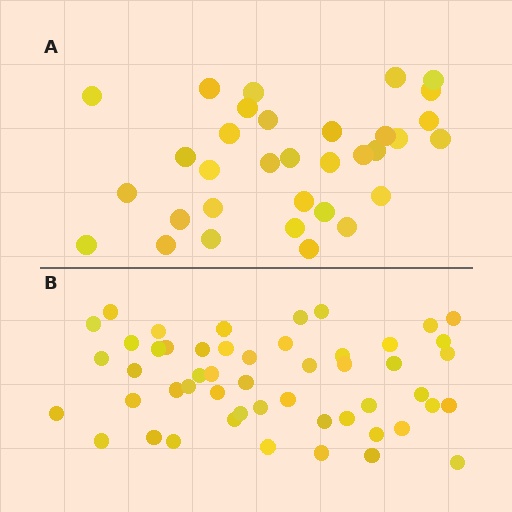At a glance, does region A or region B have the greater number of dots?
Region B (the bottom region) has more dots.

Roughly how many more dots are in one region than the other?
Region B has approximately 20 more dots than region A.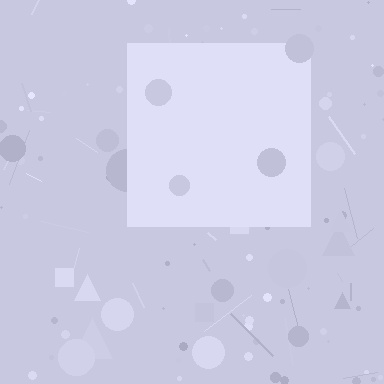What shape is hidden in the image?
A square is hidden in the image.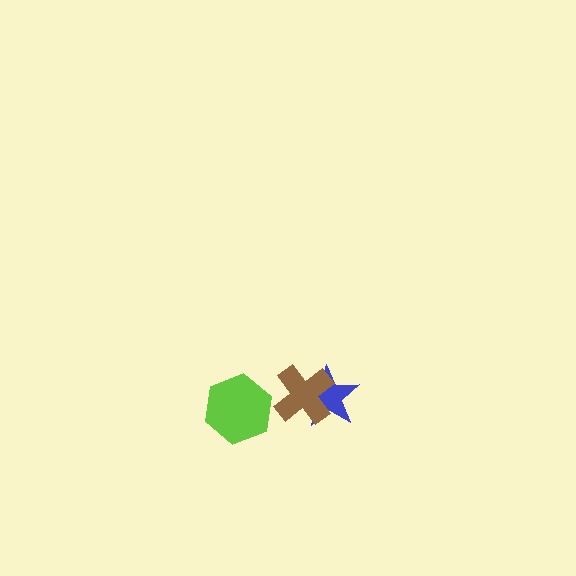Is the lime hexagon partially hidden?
No, no other shape covers it.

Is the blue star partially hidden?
Yes, it is partially covered by another shape.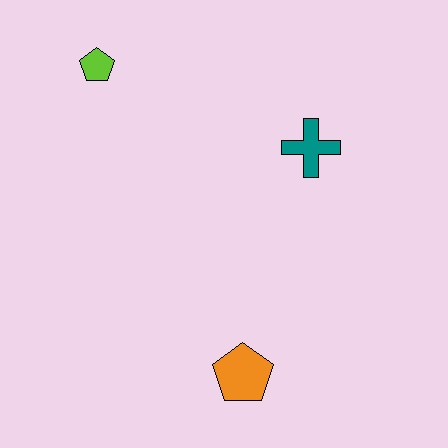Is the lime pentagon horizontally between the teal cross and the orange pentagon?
No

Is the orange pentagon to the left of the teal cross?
Yes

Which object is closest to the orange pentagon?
The teal cross is closest to the orange pentagon.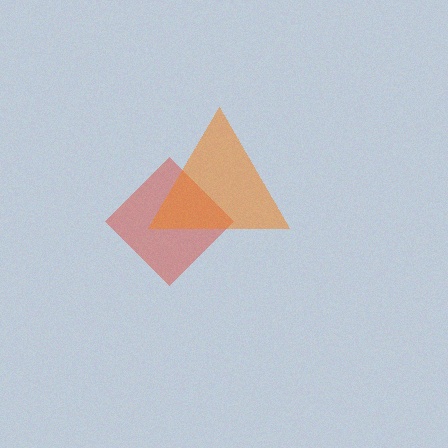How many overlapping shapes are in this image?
There are 2 overlapping shapes in the image.